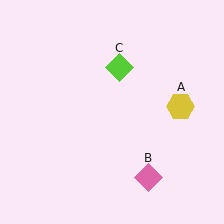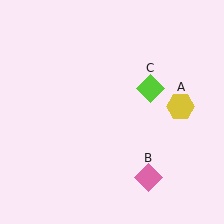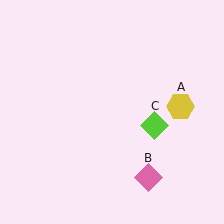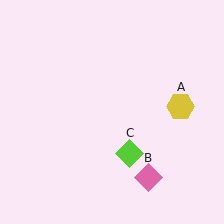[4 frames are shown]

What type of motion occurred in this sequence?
The lime diamond (object C) rotated clockwise around the center of the scene.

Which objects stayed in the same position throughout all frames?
Yellow hexagon (object A) and pink diamond (object B) remained stationary.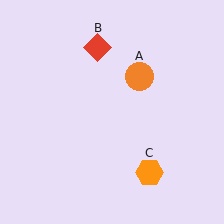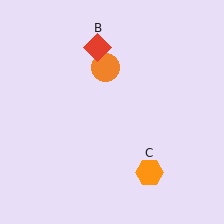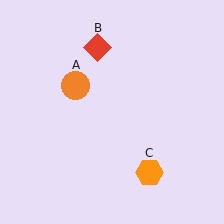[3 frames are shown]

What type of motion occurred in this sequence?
The orange circle (object A) rotated counterclockwise around the center of the scene.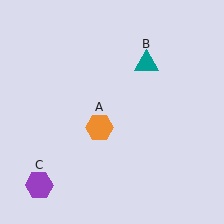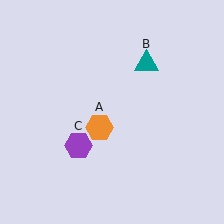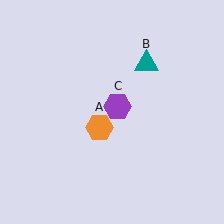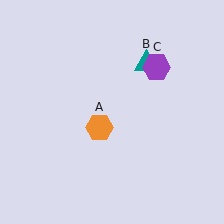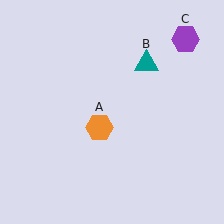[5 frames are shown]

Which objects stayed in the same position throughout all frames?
Orange hexagon (object A) and teal triangle (object B) remained stationary.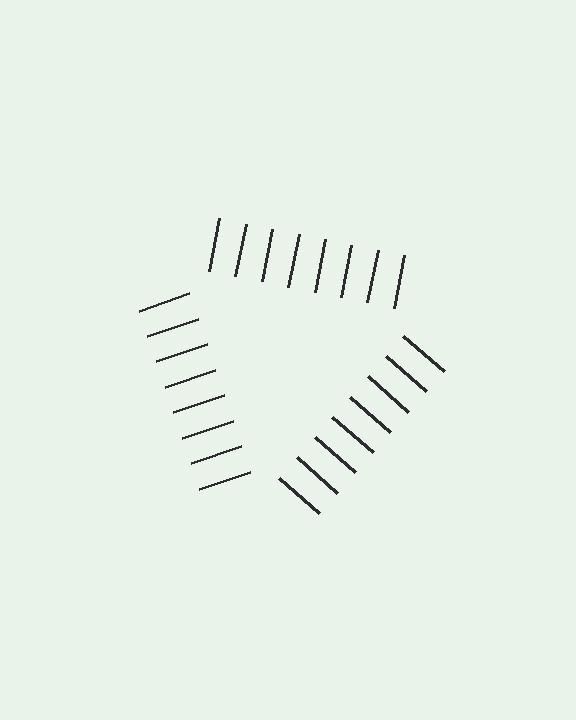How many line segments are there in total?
24 — 8 along each of the 3 edges.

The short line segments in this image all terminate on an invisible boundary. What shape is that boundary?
An illusory triangle — the line segments terminate on its edges but no continuous stroke is drawn.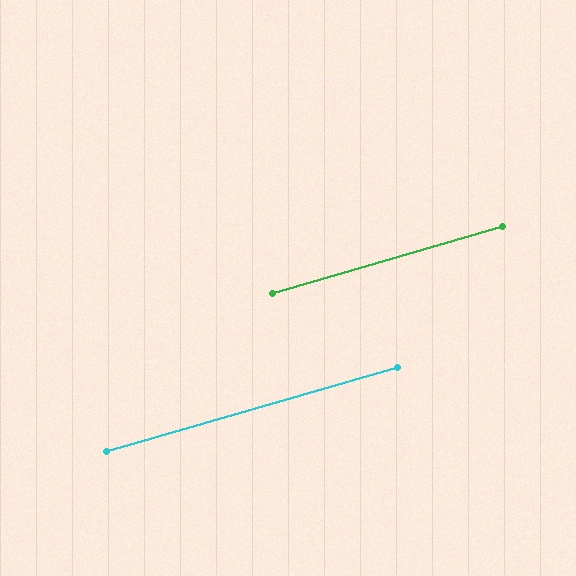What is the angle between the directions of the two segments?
Approximately 0 degrees.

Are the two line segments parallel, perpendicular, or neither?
Parallel — their directions differ by only 0.1°.